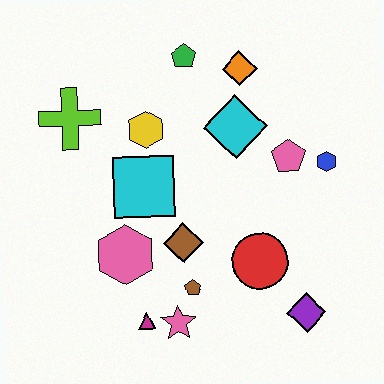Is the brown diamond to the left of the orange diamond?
Yes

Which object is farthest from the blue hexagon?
The lime cross is farthest from the blue hexagon.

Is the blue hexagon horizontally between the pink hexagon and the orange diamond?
No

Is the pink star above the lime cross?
No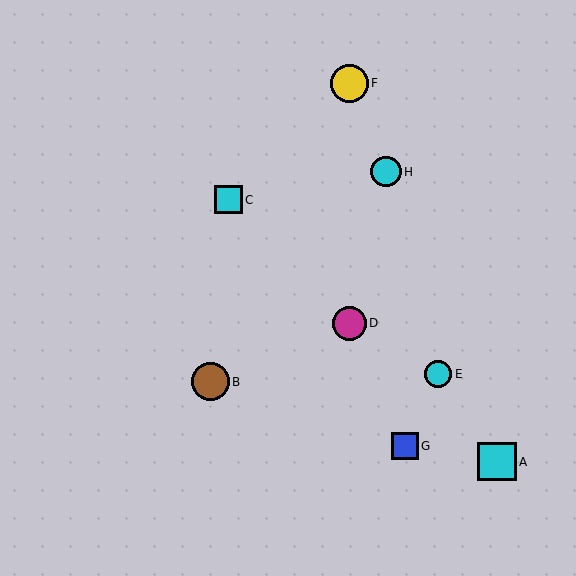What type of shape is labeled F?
Shape F is a yellow circle.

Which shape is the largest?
The cyan square (labeled A) is the largest.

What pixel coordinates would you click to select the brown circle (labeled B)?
Click at (210, 382) to select the brown circle B.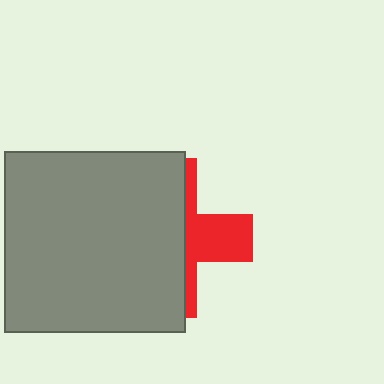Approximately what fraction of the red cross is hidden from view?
Roughly 65% of the red cross is hidden behind the gray square.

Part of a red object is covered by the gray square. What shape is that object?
It is a cross.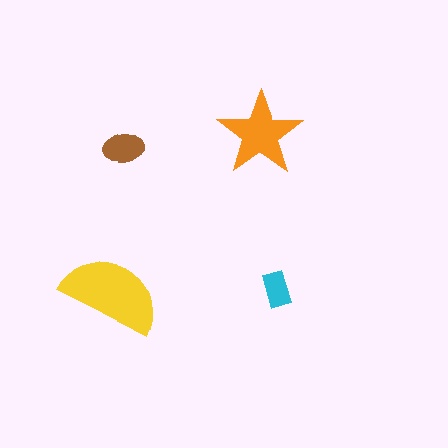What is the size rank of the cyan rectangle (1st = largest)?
4th.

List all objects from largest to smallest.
The yellow semicircle, the orange star, the brown ellipse, the cyan rectangle.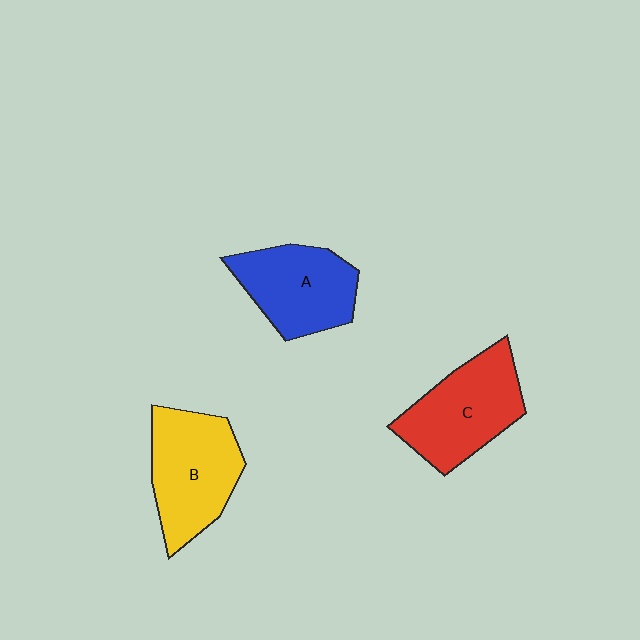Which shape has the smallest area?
Shape A (blue).